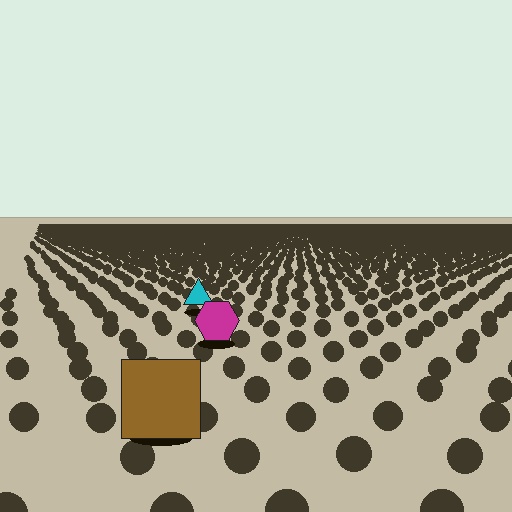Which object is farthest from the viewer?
The cyan triangle is farthest from the viewer. It appears smaller and the ground texture around it is denser.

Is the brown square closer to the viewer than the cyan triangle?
Yes. The brown square is closer — you can tell from the texture gradient: the ground texture is coarser near it.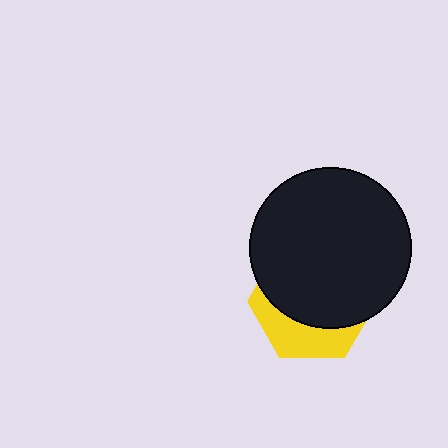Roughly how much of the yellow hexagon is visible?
A small part of it is visible (roughly 32%).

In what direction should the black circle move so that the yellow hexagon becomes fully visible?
The black circle should move up. That is the shortest direction to clear the overlap and leave the yellow hexagon fully visible.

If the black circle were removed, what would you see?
You would see the complete yellow hexagon.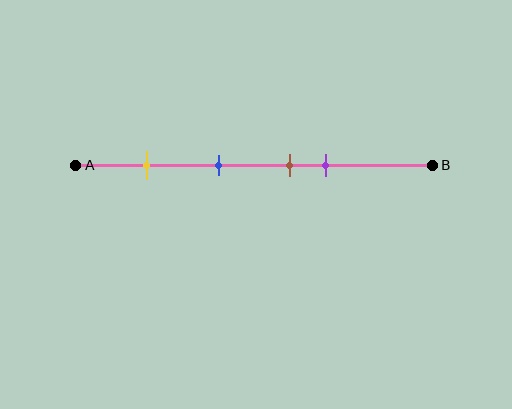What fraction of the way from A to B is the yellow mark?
The yellow mark is approximately 20% (0.2) of the way from A to B.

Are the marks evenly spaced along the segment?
No, the marks are not evenly spaced.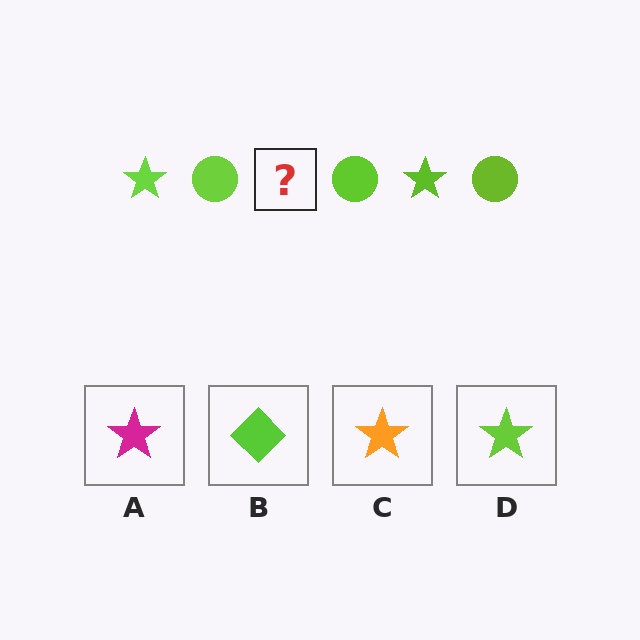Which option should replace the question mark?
Option D.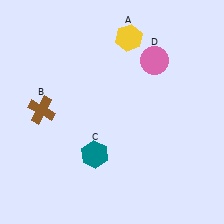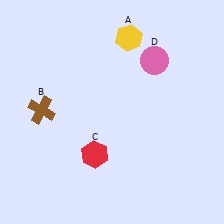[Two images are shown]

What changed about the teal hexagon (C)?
In Image 1, C is teal. In Image 2, it changed to red.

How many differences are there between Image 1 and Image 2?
There is 1 difference between the two images.